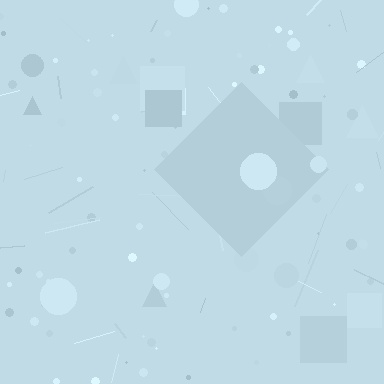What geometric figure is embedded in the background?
A diamond is embedded in the background.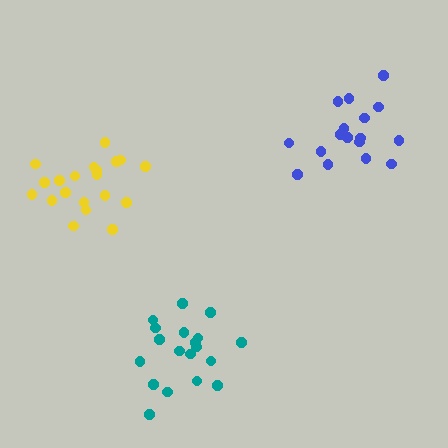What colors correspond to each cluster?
The clusters are colored: yellow, blue, teal.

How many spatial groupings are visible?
There are 3 spatial groupings.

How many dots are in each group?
Group 1: 20 dots, Group 2: 17 dots, Group 3: 19 dots (56 total).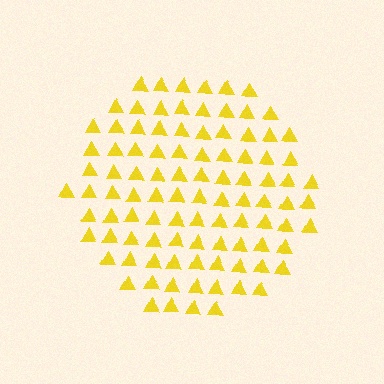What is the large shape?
The large shape is a circle.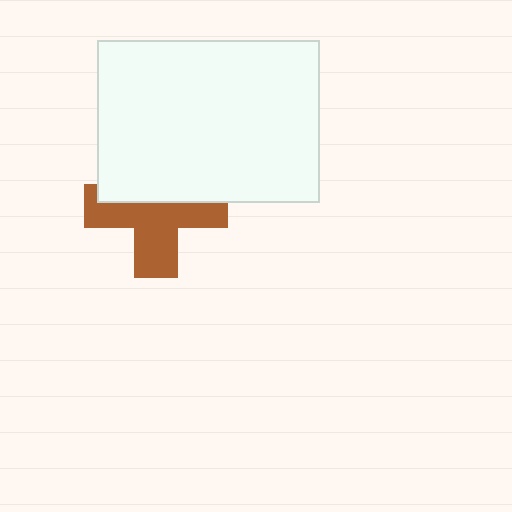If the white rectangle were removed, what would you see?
You would see the complete brown cross.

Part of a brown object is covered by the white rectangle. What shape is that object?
It is a cross.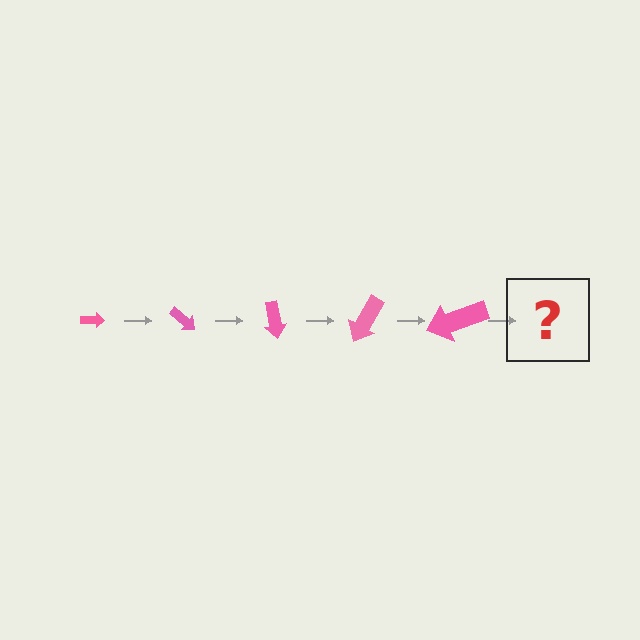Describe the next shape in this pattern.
It should be an arrow, larger than the previous one and rotated 200 degrees from the start.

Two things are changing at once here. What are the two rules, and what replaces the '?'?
The two rules are that the arrow grows larger each step and it rotates 40 degrees each step. The '?' should be an arrow, larger than the previous one and rotated 200 degrees from the start.